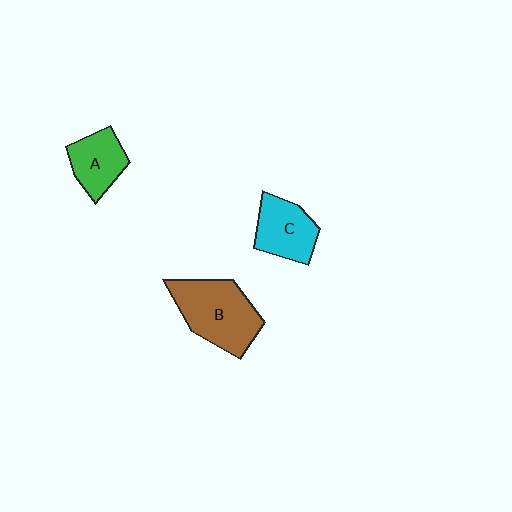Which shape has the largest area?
Shape B (brown).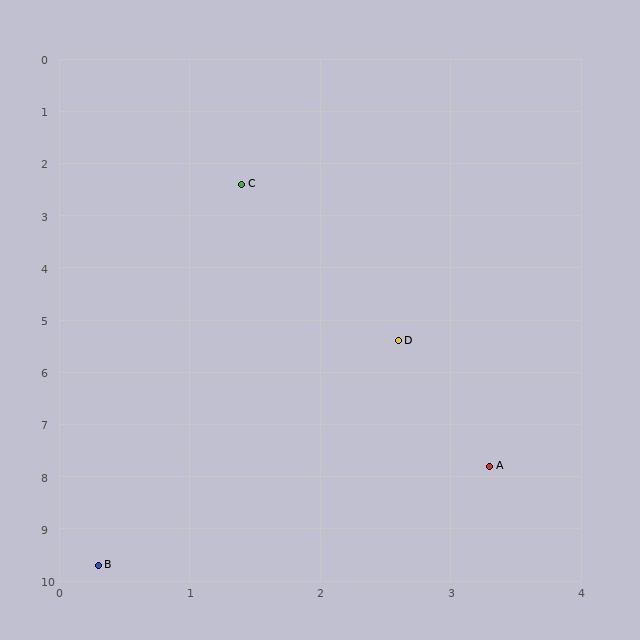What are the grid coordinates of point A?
Point A is at approximately (3.3, 7.8).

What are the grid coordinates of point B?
Point B is at approximately (0.3, 9.7).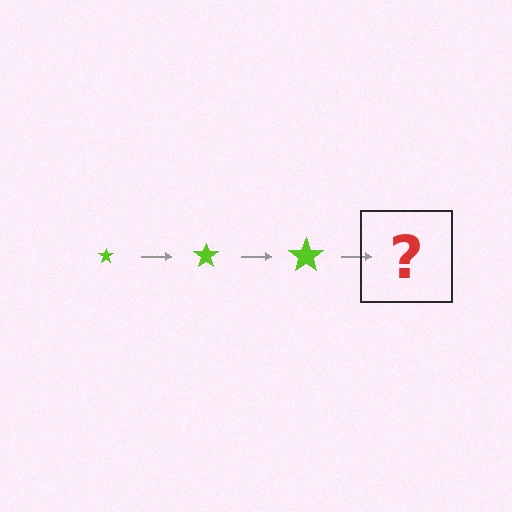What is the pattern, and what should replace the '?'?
The pattern is that the star gets progressively larger each step. The '?' should be a lime star, larger than the previous one.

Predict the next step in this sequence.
The next step is a lime star, larger than the previous one.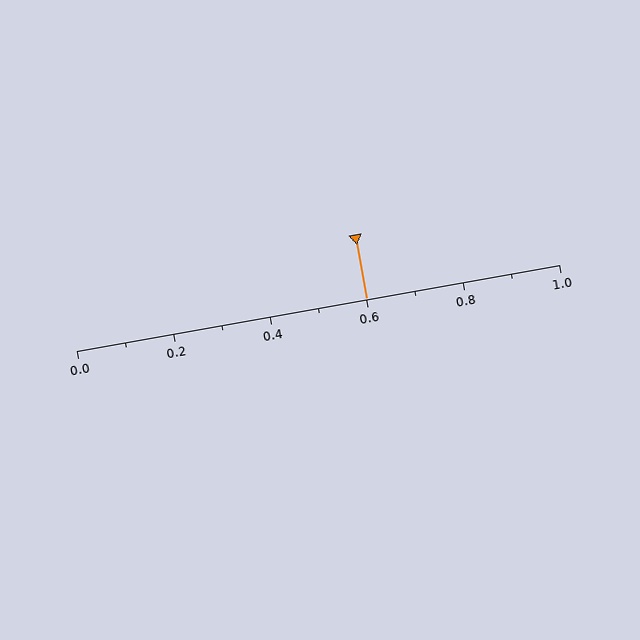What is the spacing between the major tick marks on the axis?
The major ticks are spaced 0.2 apart.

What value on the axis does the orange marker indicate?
The marker indicates approximately 0.6.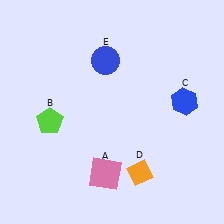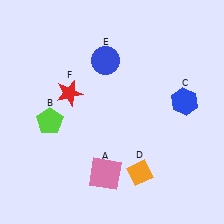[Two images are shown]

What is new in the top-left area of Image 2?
A red star (F) was added in the top-left area of Image 2.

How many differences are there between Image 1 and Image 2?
There is 1 difference between the two images.